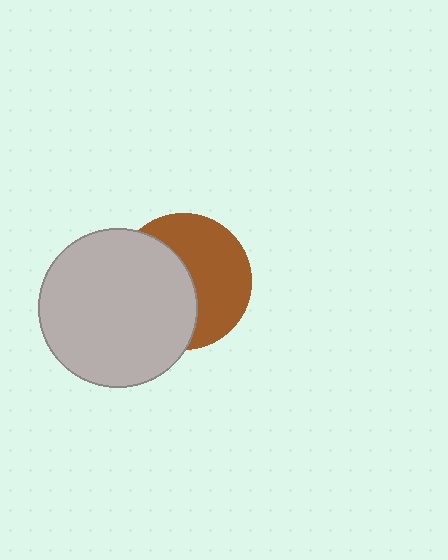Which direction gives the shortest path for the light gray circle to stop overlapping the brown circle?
Moving left gives the shortest separation.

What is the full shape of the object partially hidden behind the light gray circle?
The partially hidden object is a brown circle.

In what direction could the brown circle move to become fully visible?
The brown circle could move right. That would shift it out from behind the light gray circle entirely.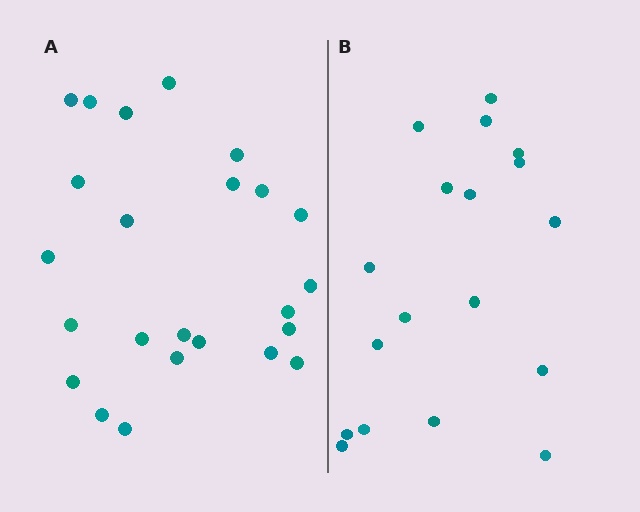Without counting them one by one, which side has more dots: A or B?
Region A (the left region) has more dots.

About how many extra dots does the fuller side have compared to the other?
Region A has about 6 more dots than region B.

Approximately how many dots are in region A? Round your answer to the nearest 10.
About 20 dots. (The exact count is 24, which rounds to 20.)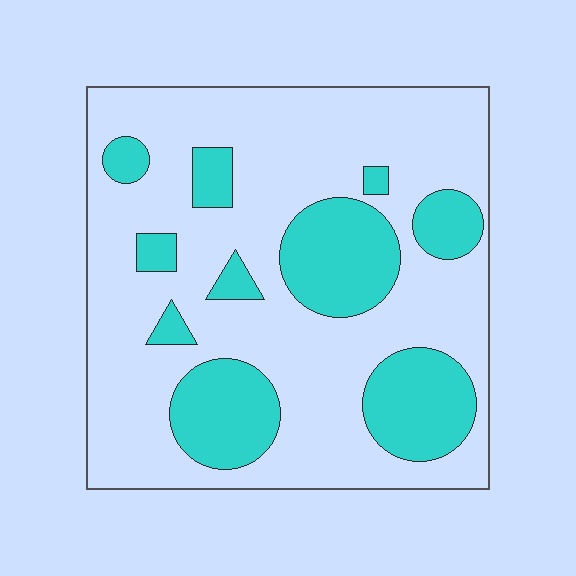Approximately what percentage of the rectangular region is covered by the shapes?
Approximately 30%.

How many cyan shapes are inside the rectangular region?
10.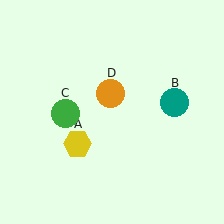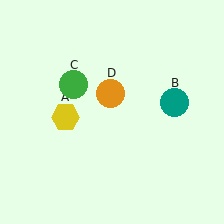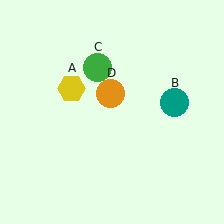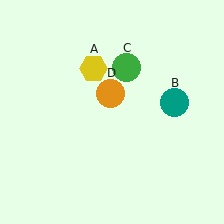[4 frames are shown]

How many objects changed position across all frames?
2 objects changed position: yellow hexagon (object A), green circle (object C).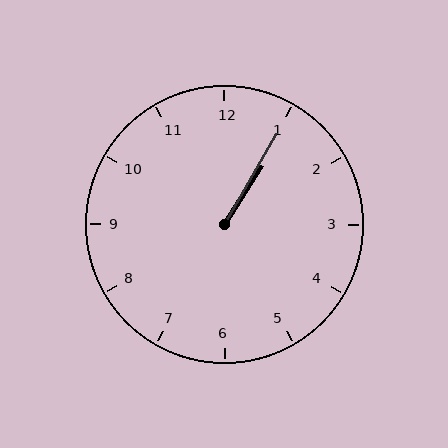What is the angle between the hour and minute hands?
Approximately 2 degrees.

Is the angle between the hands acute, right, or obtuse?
It is acute.